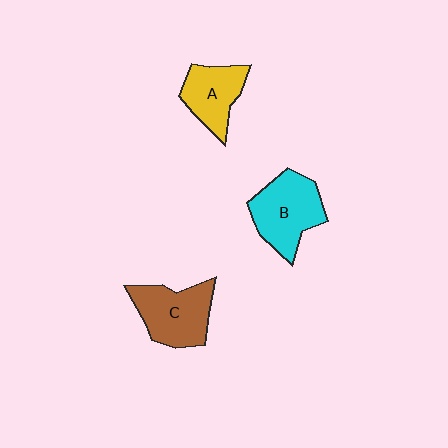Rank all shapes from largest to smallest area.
From largest to smallest: B (cyan), C (brown), A (yellow).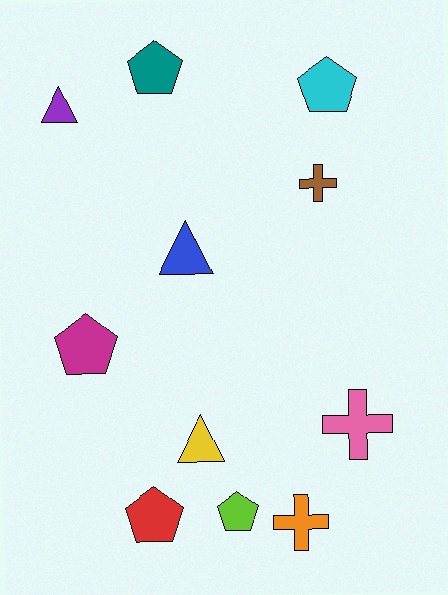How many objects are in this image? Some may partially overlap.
There are 11 objects.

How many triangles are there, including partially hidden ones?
There are 3 triangles.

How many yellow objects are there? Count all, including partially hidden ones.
There is 1 yellow object.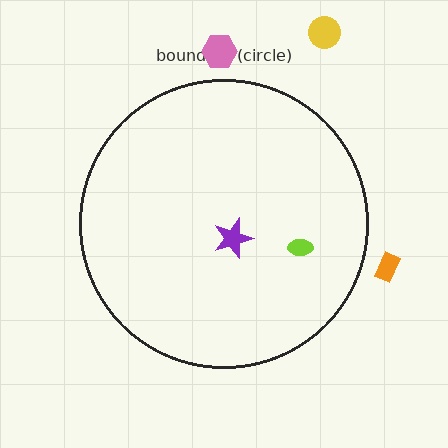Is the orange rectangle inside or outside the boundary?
Outside.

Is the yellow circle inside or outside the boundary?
Outside.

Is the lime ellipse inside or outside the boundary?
Inside.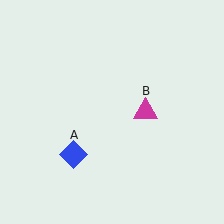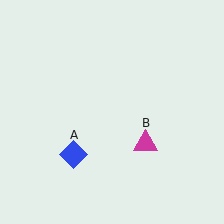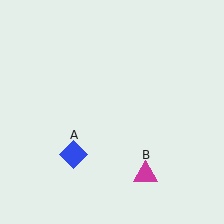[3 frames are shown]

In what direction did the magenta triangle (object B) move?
The magenta triangle (object B) moved down.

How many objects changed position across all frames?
1 object changed position: magenta triangle (object B).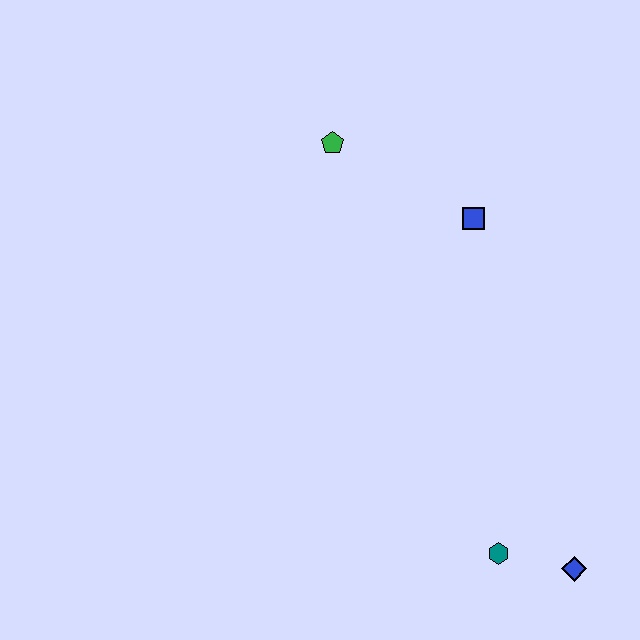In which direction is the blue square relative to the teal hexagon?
The blue square is above the teal hexagon.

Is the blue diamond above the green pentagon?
No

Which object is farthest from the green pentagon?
The blue diamond is farthest from the green pentagon.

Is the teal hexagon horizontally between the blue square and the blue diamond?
Yes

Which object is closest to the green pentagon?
The blue square is closest to the green pentagon.